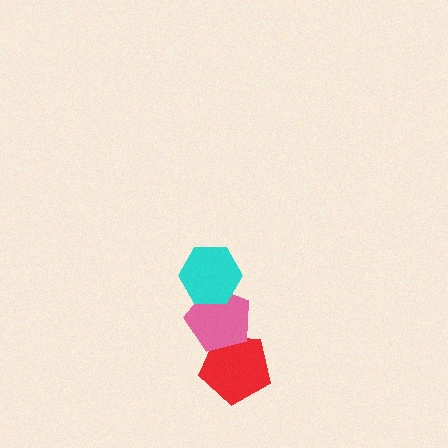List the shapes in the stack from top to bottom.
From top to bottom: the cyan hexagon, the pink pentagon, the red pentagon.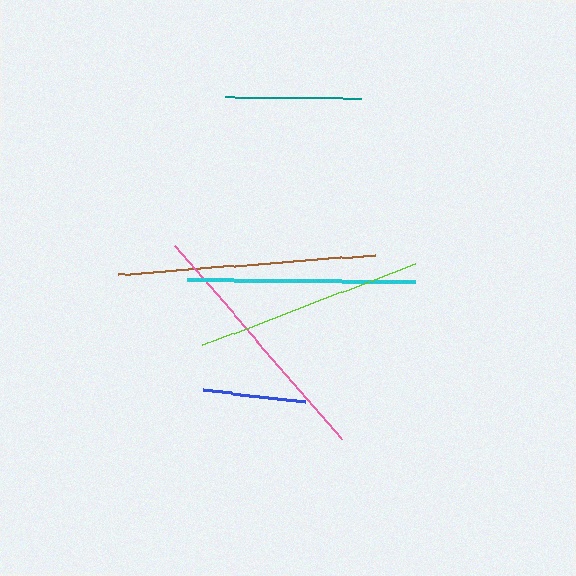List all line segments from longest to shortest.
From longest to shortest: brown, pink, lime, cyan, teal, blue.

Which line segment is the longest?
The brown line is the longest at approximately 258 pixels.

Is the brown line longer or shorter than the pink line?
The brown line is longer than the pink line.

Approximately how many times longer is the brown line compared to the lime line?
The brown line is approximately 1.1 times the length of the lime line.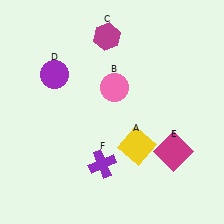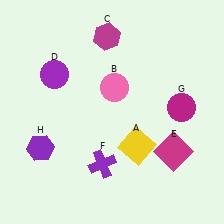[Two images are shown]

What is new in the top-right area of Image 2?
A magenta circle (G) was added in the top-right area of Image 2.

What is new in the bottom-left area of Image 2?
A purple hexagon (H) was added in the bottom-left area of Image 2.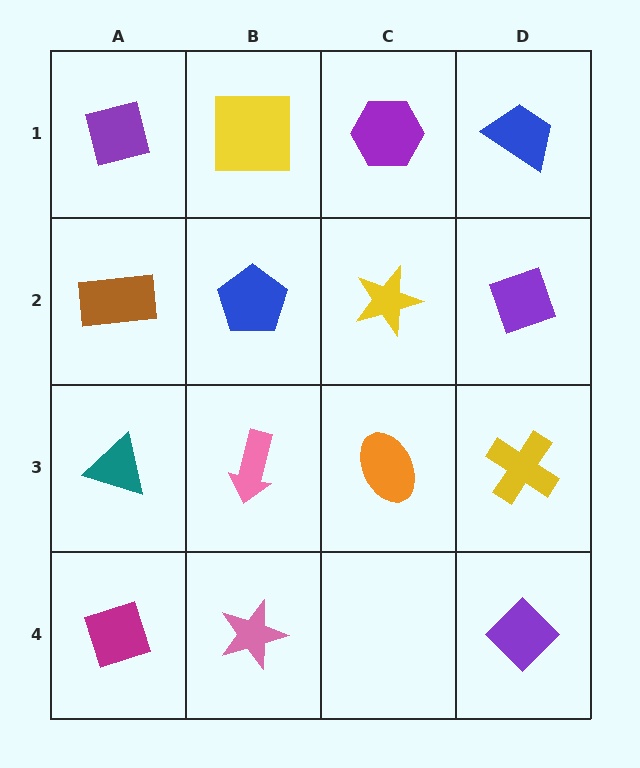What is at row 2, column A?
A brown rectangle.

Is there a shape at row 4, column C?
No, that cell is empty.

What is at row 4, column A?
A magenta diamond.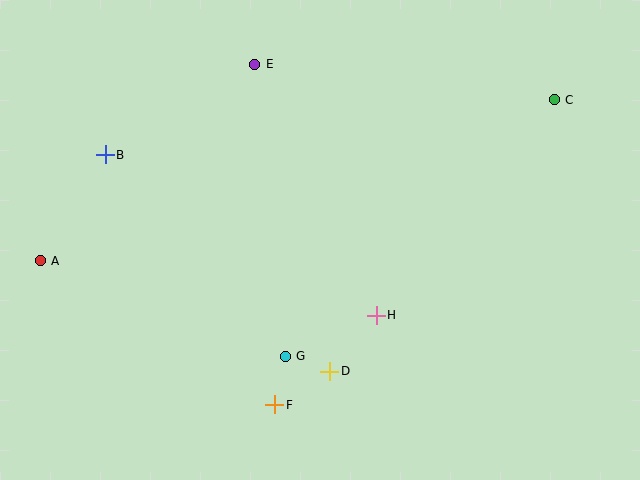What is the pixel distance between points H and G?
The distance between H and G is 99 pixels.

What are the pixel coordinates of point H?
Point H is at (376, 315).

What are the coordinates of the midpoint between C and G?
The midpoint between C and G is at (420, 228).